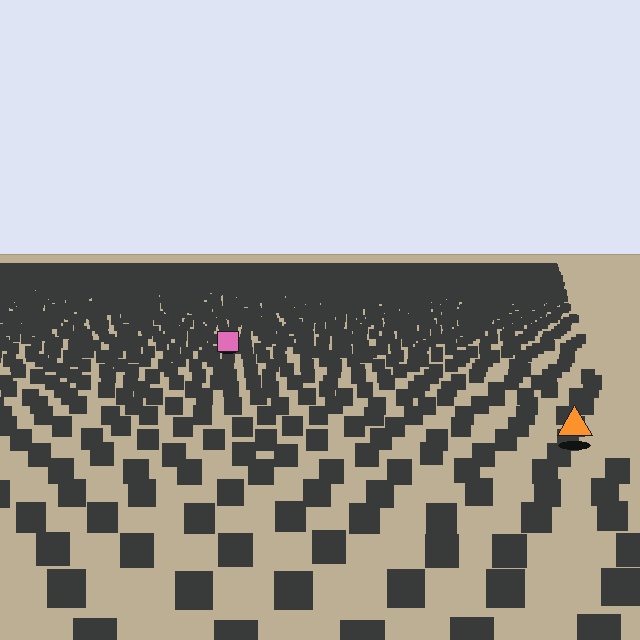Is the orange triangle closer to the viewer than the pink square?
Yes. The orange triangle is closer — you can tell from the texture gradient: the ground texture is coarser near it.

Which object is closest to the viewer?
The orange triangle is closest. The texture marks near it are larger and more spread out.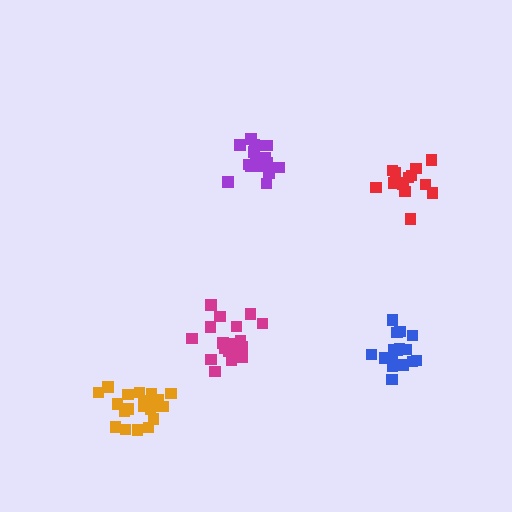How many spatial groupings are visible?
There are 5 spatial groupings.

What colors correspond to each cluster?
The clusters are colored: purple, blue, magenta, orange, red.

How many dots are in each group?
Group 1: 18 dots, Group 2: 17 dots, Group 3: 18 dots, Group 4: 21 dots, Group 5: 15 dots (89 total).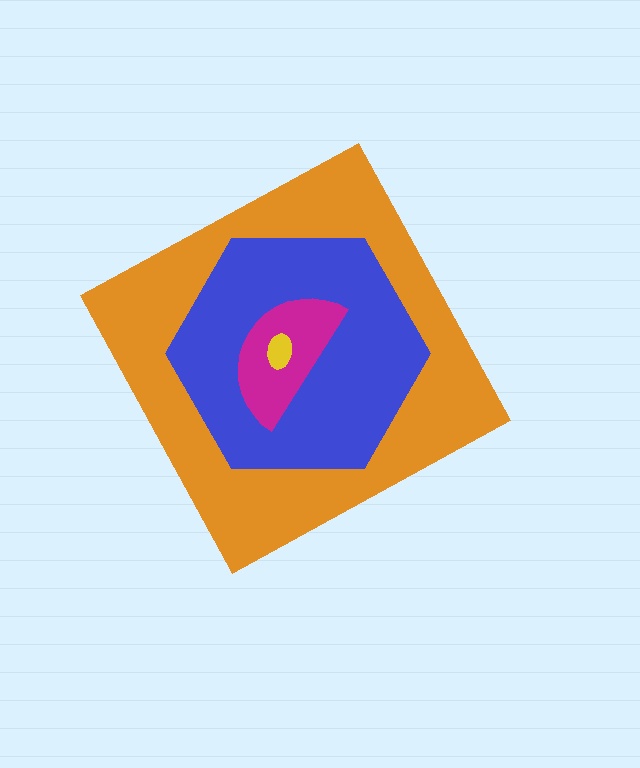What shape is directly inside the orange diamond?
The blue hexagon.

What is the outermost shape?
The orange diamond.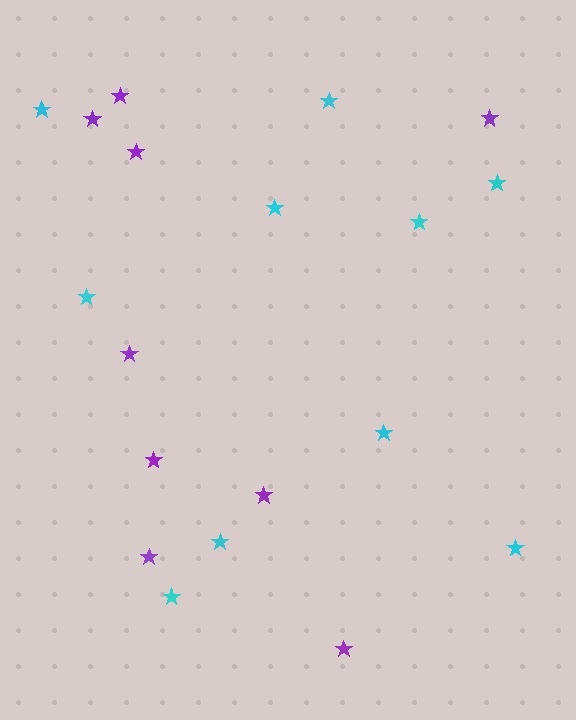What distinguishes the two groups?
There are 2 groups: one group of cyan stars (10) and one group of purple stars (9).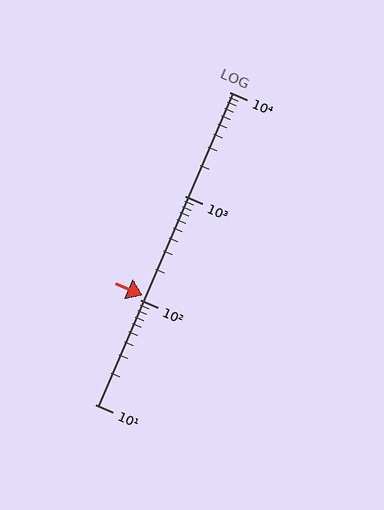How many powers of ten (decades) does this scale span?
The scale spans 3 decades, from 10 to 10000.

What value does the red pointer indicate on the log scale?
The pointer indicates approximately 110.